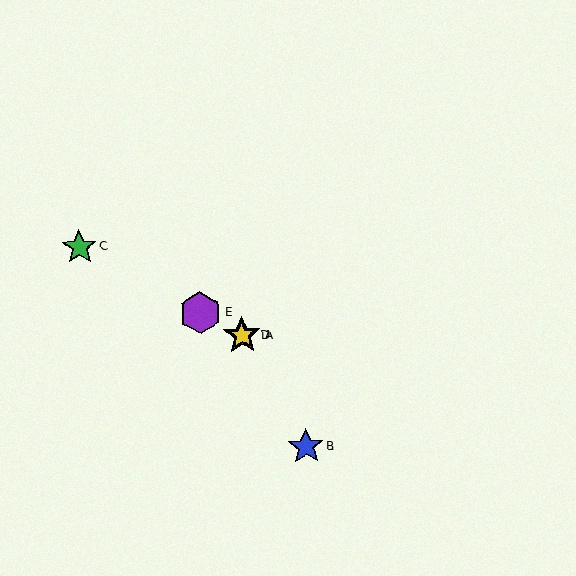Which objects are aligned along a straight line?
Objects A, C, D, E are aligned along a straight line.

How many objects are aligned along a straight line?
4 objects (A, C, D, E) are aligned along a straight line.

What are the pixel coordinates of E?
Object E is at (200, 313).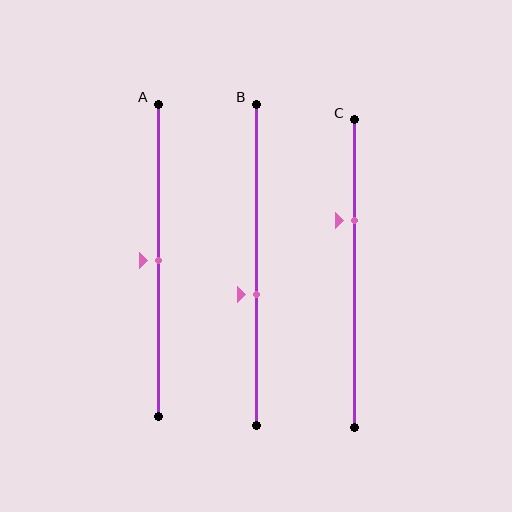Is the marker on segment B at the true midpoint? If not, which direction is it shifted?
No, the marker on segment B is shifted downward by about 9% of the segment length.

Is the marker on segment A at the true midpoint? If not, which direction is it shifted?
Yes, the marker on segment A is at the true midpoint.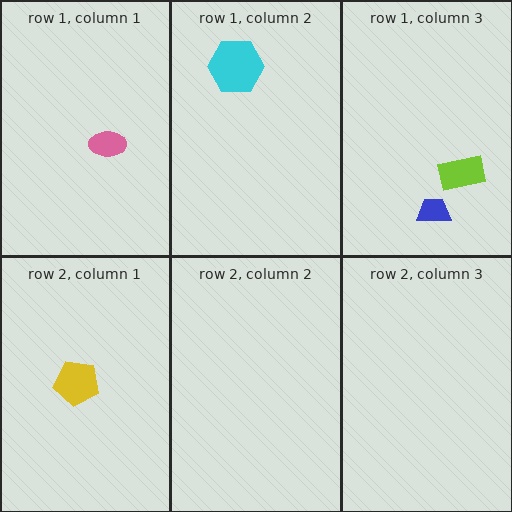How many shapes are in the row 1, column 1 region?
1.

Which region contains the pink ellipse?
The row 1, column 1 region.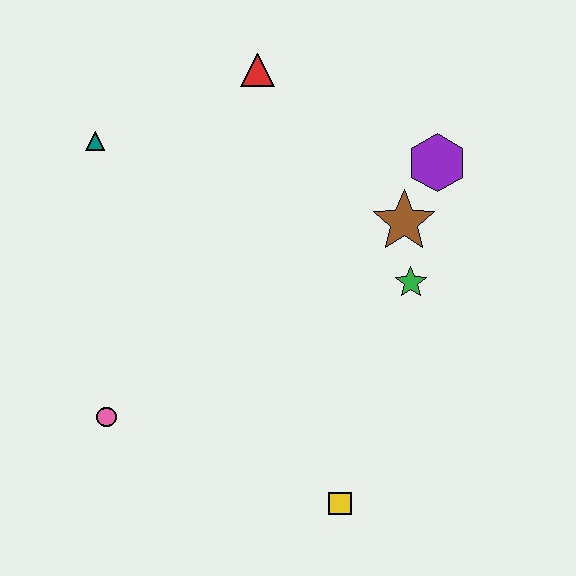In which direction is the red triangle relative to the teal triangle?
The red triangle is to the right of the teal triangle.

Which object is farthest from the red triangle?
The yellow square is farthest from the red triangle.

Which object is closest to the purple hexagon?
The brown star is closest to the purple hexagon.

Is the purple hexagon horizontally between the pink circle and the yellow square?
No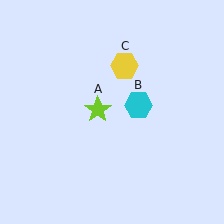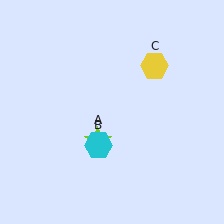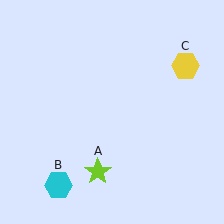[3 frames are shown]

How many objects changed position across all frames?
3 objects changed position: lime star (object A), cyan hexagon (object B), yellow hexagon (object C).